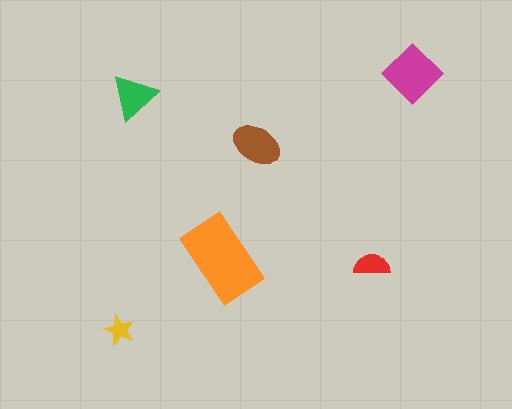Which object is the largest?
The orange rectangle.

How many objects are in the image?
There are 6 objects in the image.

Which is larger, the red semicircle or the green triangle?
The green triangle.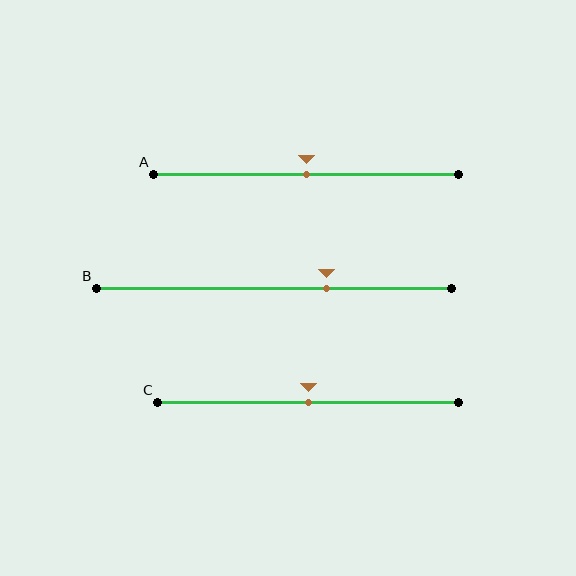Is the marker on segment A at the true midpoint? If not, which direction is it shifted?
Yes, the marker on segment A is at the true midpoint.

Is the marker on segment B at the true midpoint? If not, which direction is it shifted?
No, the marker on segment B is shifted to the right by about 15% of the segment length.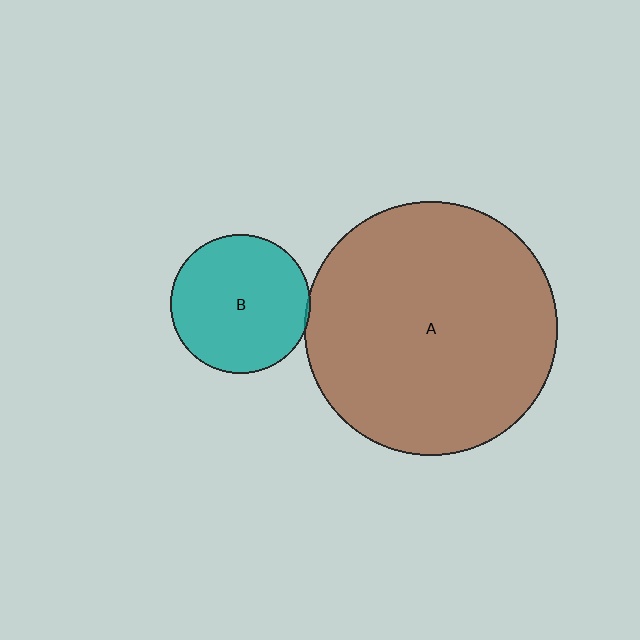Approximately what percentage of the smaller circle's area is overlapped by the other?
Approximately 5%.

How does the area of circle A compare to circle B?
Approximately 3.3 times.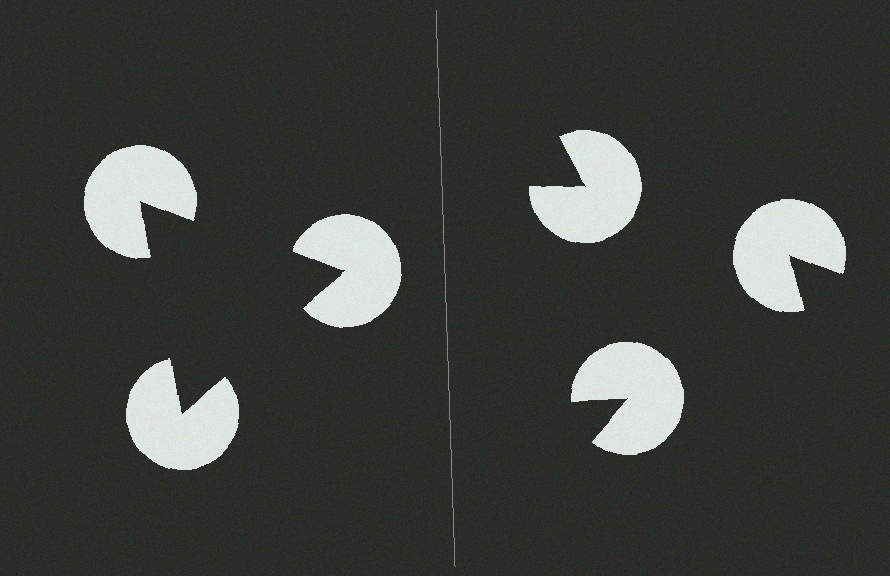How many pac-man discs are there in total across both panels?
6 — 3 on each side.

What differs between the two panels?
The pac-man discs are positioned identically on both sides; only the wedge orientations differ. On the left they align to a triangle; on the right they are misaligned.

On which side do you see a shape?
An illusory triangle appears on the left side. On the right side the wedge cuts are rotated, so no coherent shape forms.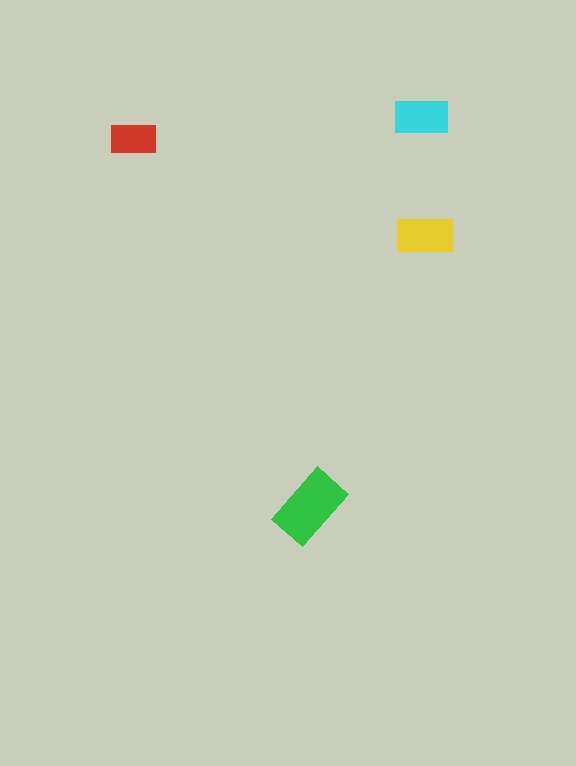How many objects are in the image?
There are 4 objects in the image.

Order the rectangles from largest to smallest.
the green one, the yellow one, the cyan one, the red one.